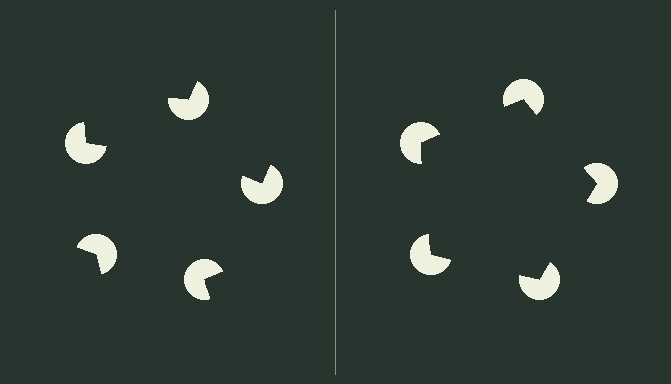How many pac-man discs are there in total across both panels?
10 — 5 on each side.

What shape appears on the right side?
An illusory pentagon.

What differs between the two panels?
The pac-man discs are positioned identically on both sides; only the wedge orientations differ. On the right they align to a pentagon; on the left they are misaligned.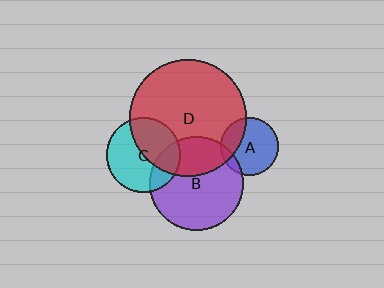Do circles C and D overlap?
Yes.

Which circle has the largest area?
Circle D (red).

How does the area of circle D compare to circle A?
Approximately 4.1 times.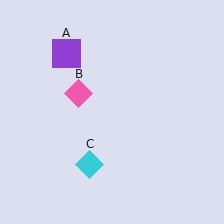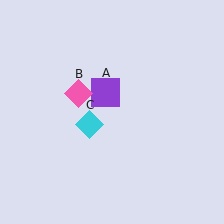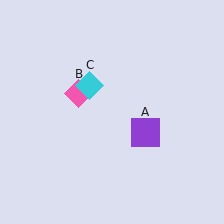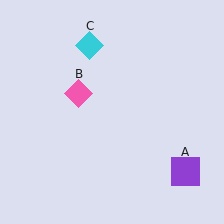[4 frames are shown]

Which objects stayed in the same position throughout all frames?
Pink diamond (object B) remained stationary.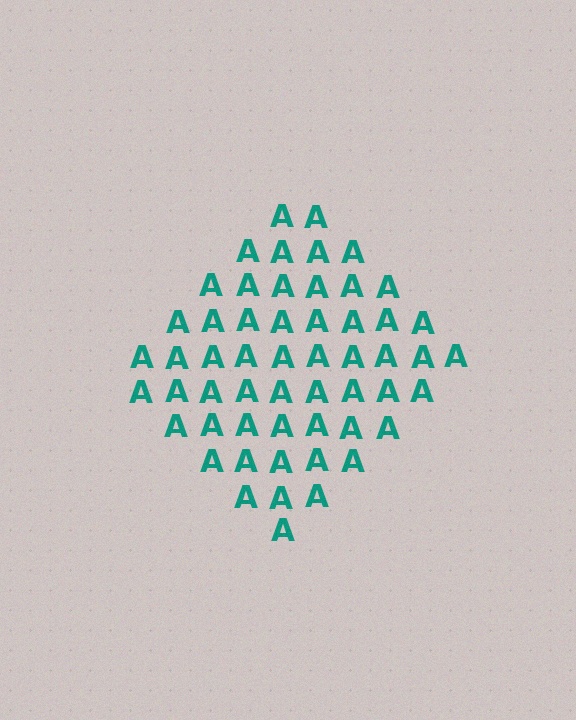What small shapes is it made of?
It is made of small letter A's.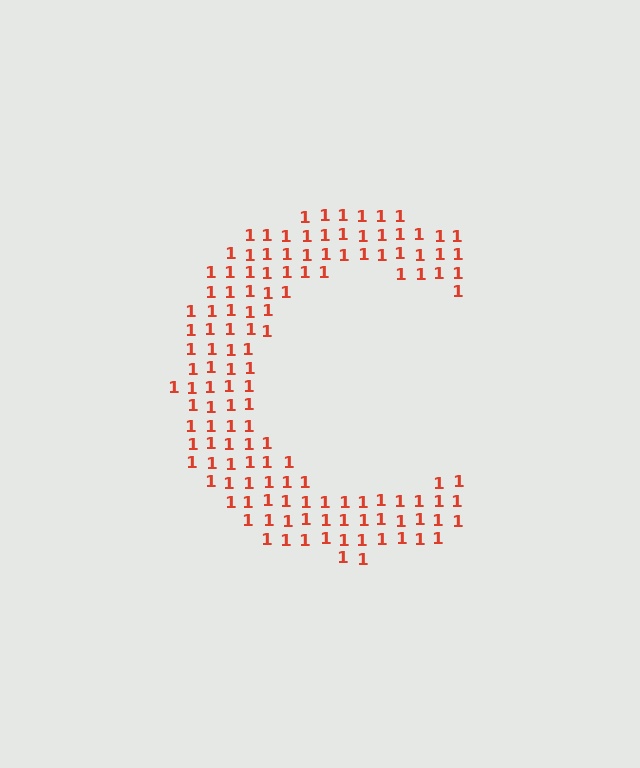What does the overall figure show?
The overall figure shows the letter C.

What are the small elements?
The small elements are digit 1's.